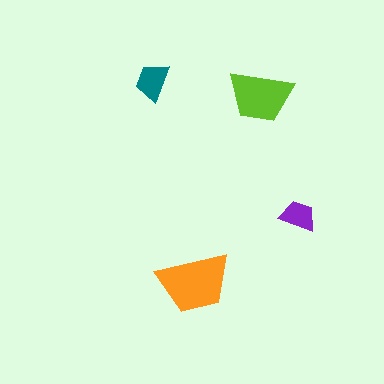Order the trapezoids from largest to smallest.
the orange one, the lime one, the teal one, the purple one.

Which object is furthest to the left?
The teal trapezoid is leftmost.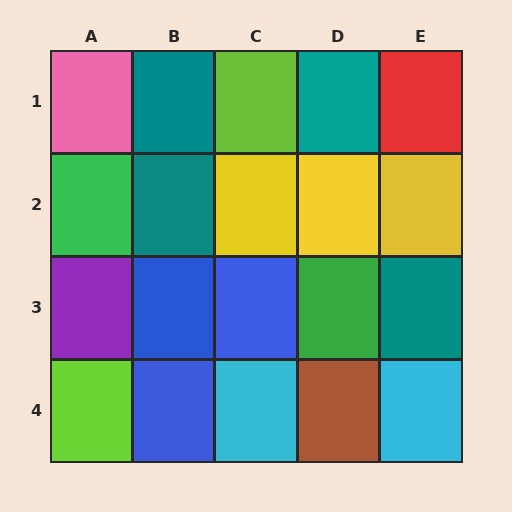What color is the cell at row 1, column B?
Teal.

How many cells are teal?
4 cells are teal.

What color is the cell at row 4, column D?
Brown.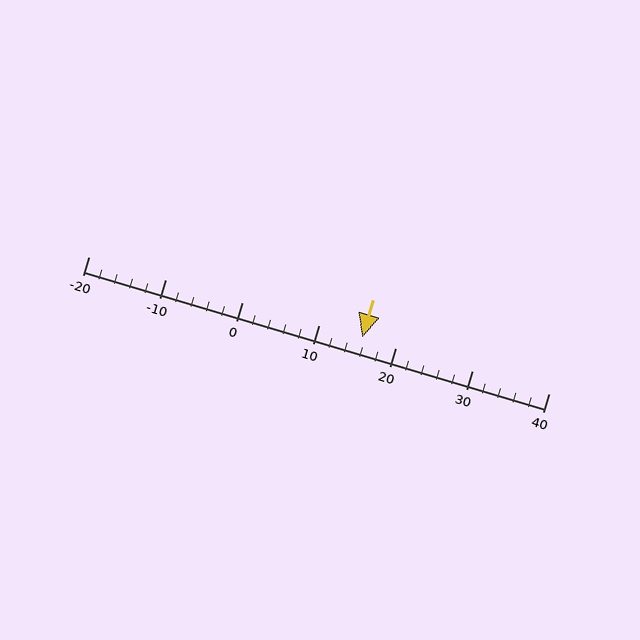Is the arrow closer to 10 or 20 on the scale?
The arrow is closer to 20.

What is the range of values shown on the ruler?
The ruler shows values from -20 to 40.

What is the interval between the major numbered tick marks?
The major tick marks are spaced 10 units apart.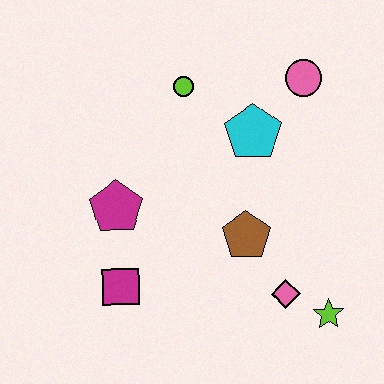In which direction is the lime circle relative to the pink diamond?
The lime circle is above the pink diamond.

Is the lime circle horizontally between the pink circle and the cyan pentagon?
No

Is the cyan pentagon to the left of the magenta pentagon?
No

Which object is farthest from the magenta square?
The pink circle is farthest from the magenta square.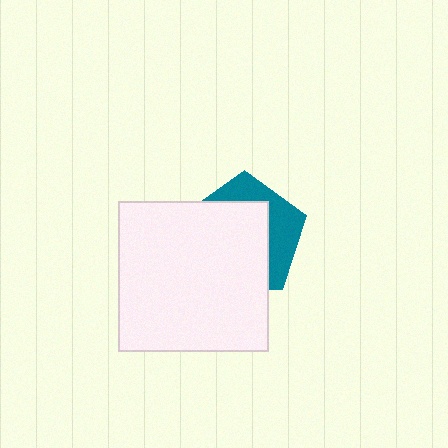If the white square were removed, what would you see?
You would see the complete teal pentagon.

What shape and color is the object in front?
The object in front is a white square.